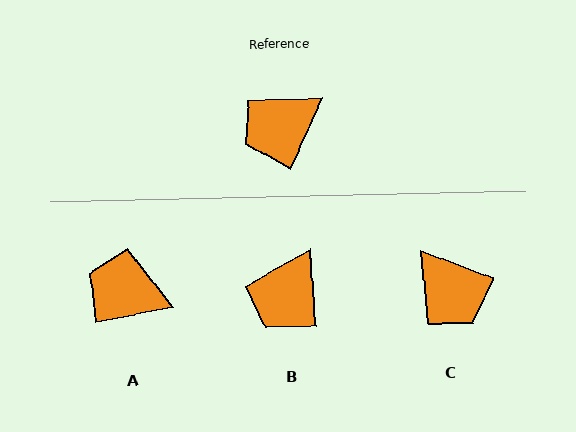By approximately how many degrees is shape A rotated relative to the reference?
Approximately 54 degrees clockwise.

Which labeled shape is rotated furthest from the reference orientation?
C, about 94 degrees away.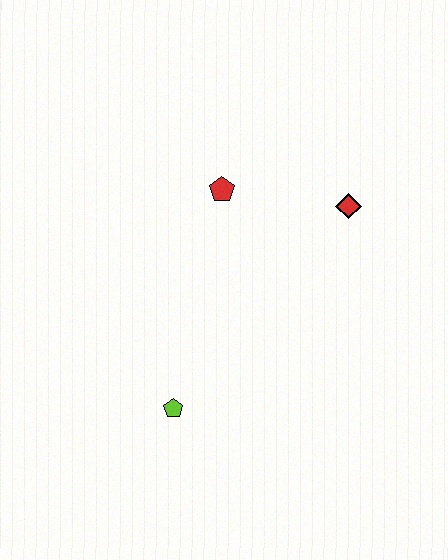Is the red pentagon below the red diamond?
No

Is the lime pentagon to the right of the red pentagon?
No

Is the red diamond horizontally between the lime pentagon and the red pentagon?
No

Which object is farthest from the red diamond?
The lime pentagon is farthest from the red diamond.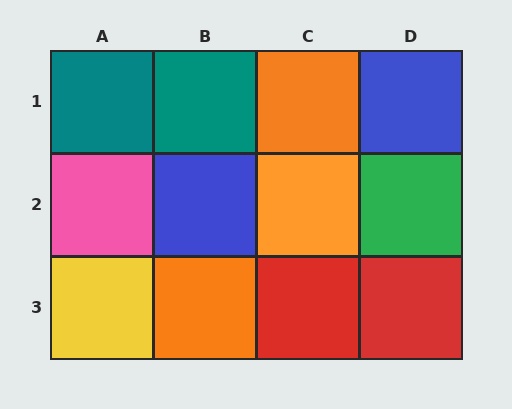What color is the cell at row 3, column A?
Yellow.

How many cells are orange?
3 cells are orange.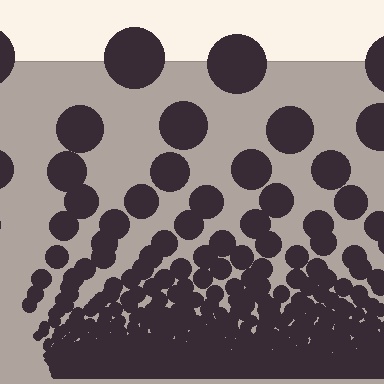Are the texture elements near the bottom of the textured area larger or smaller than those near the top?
Smaller. The gradient is inverted — elements near the bottom are smaller and denser.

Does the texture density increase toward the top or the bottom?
Density increases toward the bottom.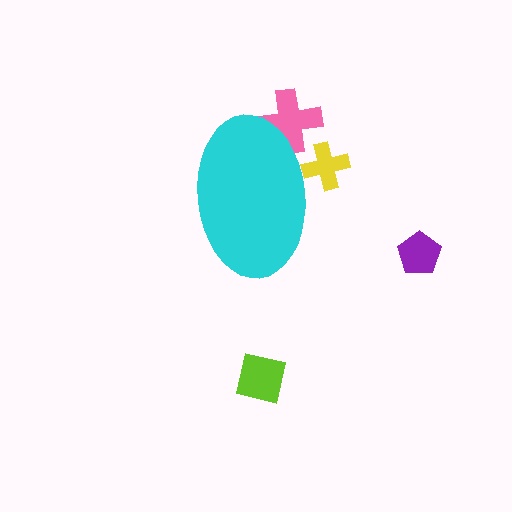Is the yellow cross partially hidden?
Yes, the yellow cross is partially hidden behind the cyan ellipse.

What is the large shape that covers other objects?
A cyan ellipse.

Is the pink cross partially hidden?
Yes, the pink cross is partially hidden behind the cyan ellipse.